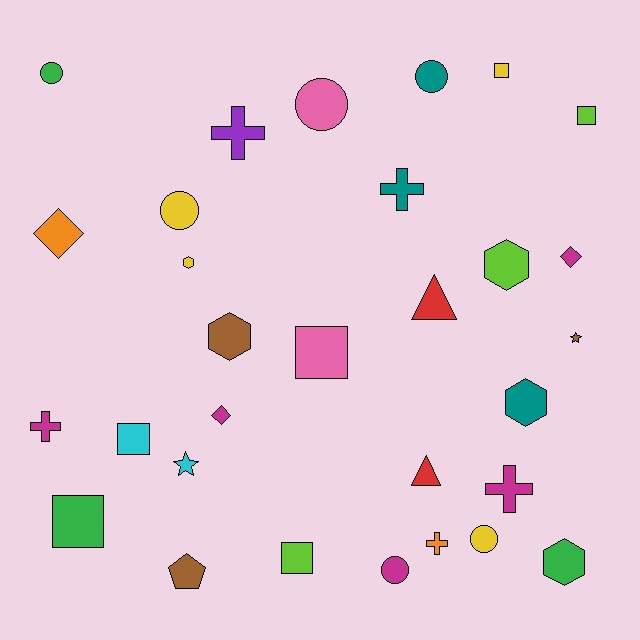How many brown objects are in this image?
There are 3 brown objects.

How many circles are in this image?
There are 6 circles.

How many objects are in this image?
There are 30 objects.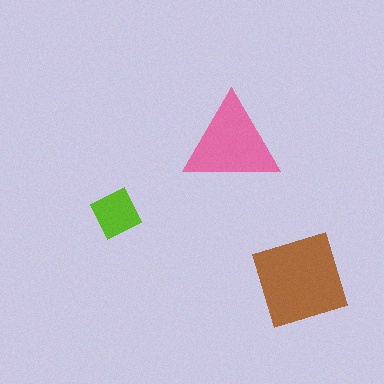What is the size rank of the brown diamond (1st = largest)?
1st.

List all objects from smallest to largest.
The lime square, the pink triangle, the brown diamond.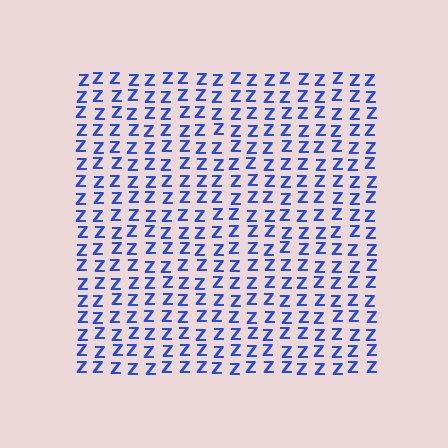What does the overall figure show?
The overall figure shows a square.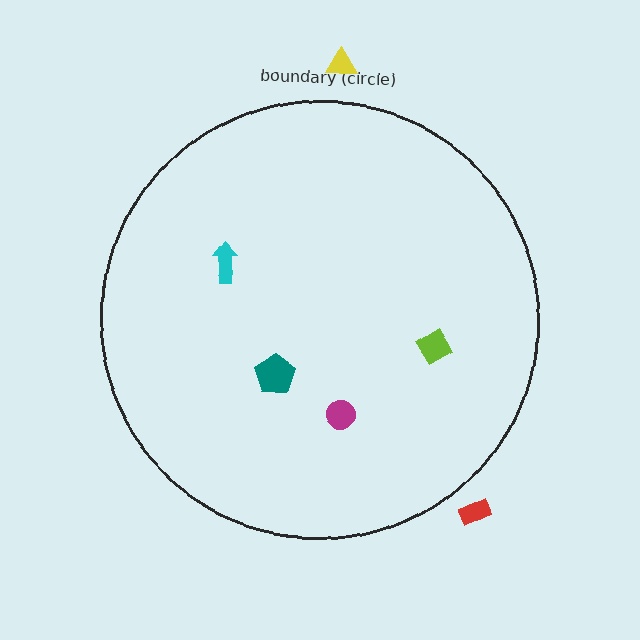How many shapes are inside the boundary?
4 inside, 2 outside.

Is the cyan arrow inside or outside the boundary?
Inside.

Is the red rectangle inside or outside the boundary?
Outside.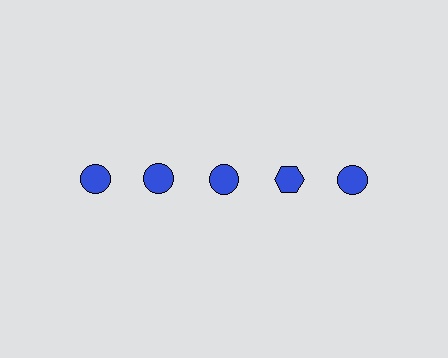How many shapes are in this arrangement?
There are 5 shapes arranged in a grid pattern.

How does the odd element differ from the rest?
It has a different shape: hexagon instead of circle.